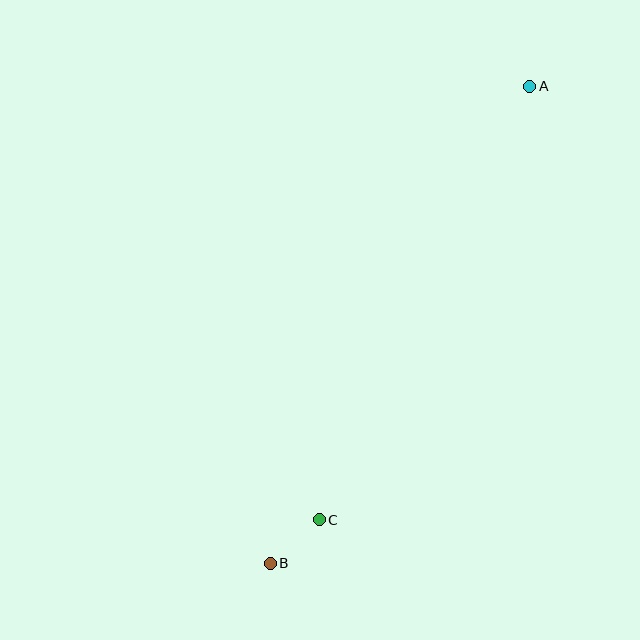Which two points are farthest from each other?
Points A and B are farthest from each other.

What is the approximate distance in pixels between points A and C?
The distance between A and C is approximately 482 pixels.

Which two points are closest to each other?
Points B and C are closest to each other.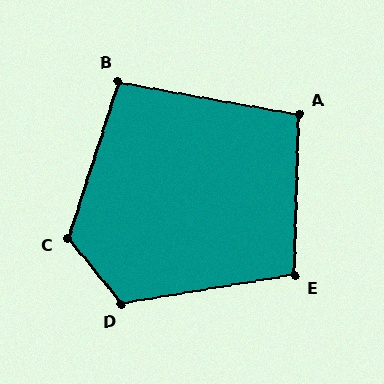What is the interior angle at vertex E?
Approximately 101 degrees (obtuse).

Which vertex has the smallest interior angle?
B, at approximately 98 degrees.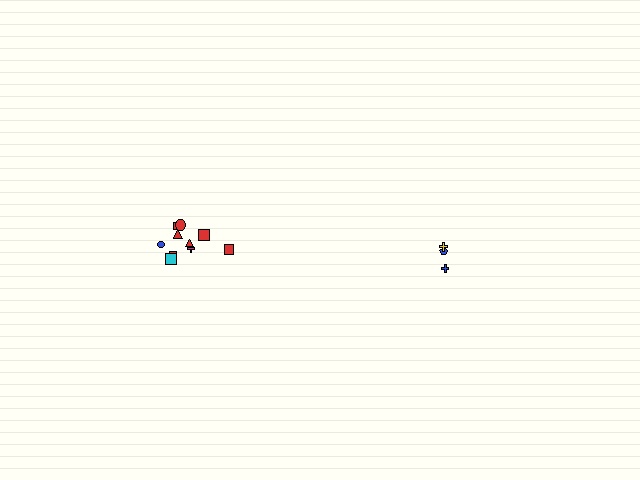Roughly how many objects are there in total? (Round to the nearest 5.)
Roughly 15 objects in total.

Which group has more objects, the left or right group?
The left group.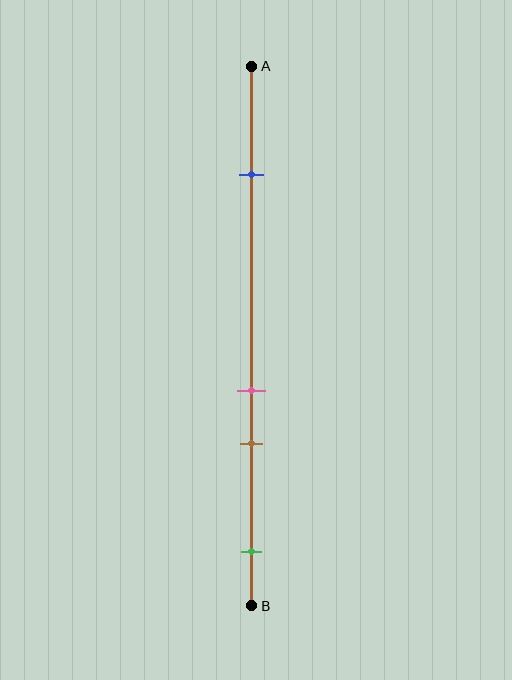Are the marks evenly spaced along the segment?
No, the marks are not evenly spaced.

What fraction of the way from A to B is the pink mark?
The pink mark is approximately 60% (0.6) of the way from A to B.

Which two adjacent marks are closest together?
The pink and brown marks are the closest adjacent pair.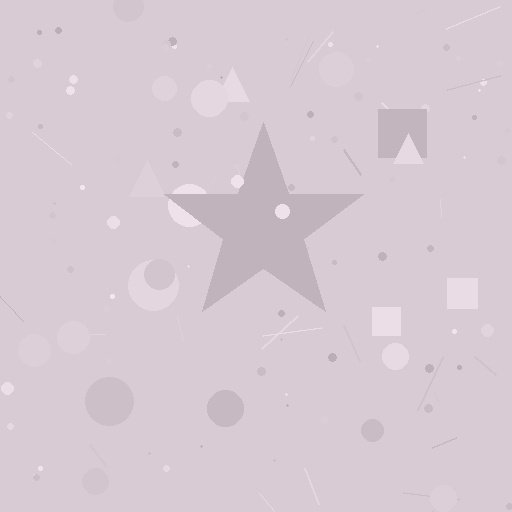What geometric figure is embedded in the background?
A star is embedded in the background.